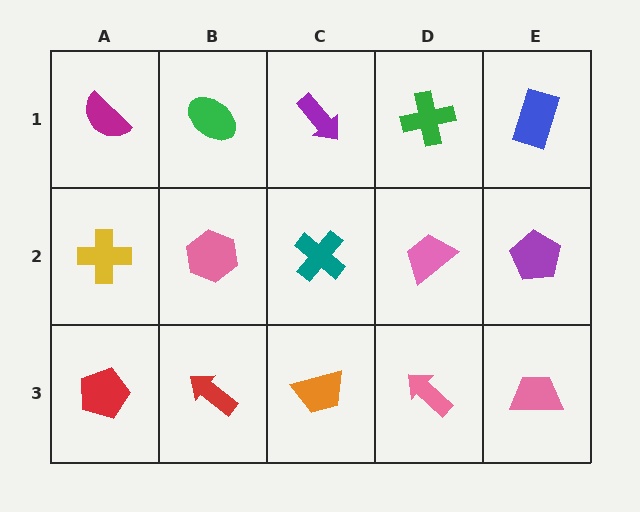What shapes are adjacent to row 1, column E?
A purple pentagon (row 2, column E), a green cross (row 1, column D).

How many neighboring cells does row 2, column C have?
4.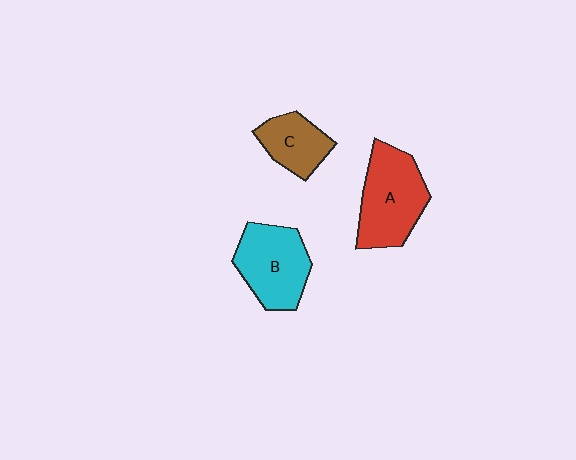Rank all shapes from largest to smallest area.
From largest to smallest: A (red), B (cyan), C (brown).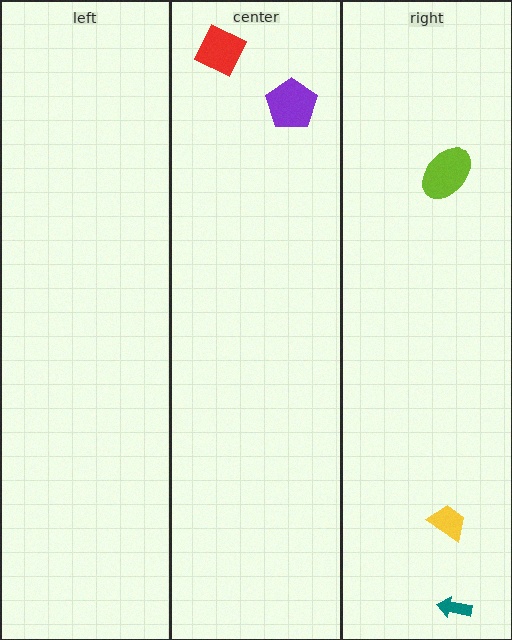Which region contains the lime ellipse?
The right region.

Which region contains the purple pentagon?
The center region.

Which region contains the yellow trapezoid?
The right region.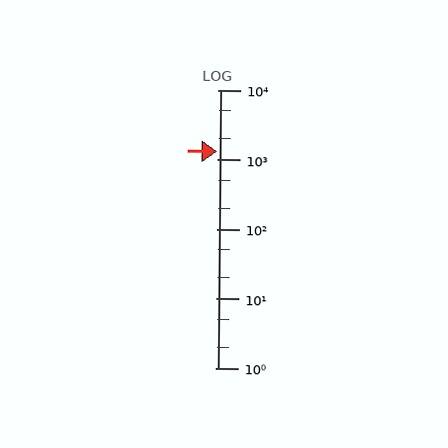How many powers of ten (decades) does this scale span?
The scale spans 4 decades, from 1 to 10000.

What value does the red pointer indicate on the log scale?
The pointer indicates approximately 1300.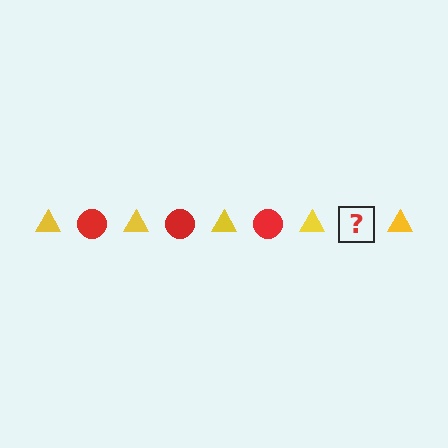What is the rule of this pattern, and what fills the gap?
The rule is that the pattern alternates between yellow triangle and red circle. The gap should be filled with a red circle.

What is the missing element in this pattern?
The missing element is a red circle.